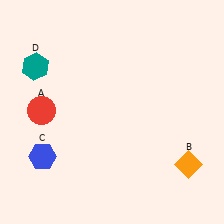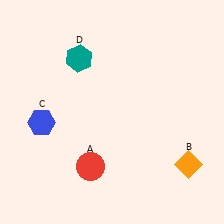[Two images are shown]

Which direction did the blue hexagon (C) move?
The blue hexagon (C) moved up.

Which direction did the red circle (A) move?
The red circle (A) moved down.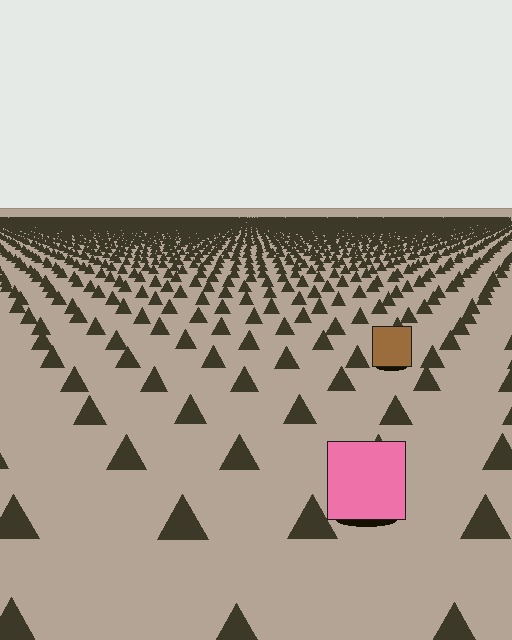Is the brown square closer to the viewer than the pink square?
No. The pink square is closer — you can tell from the texture gradient: the ground texture is coarser near it.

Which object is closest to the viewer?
The pink square is closest. The texture marks near it are larger and more spread out.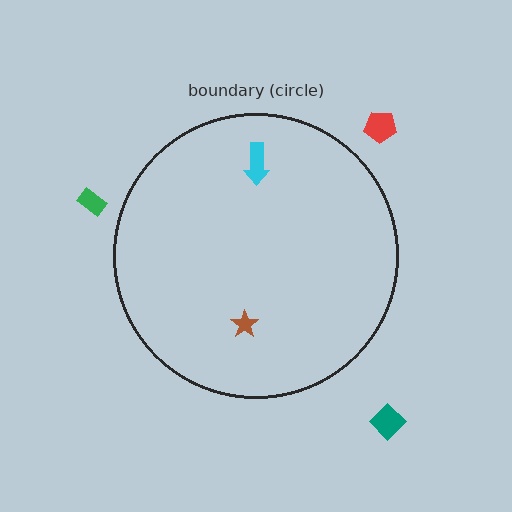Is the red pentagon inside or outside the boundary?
Outside.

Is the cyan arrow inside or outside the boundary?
Inside.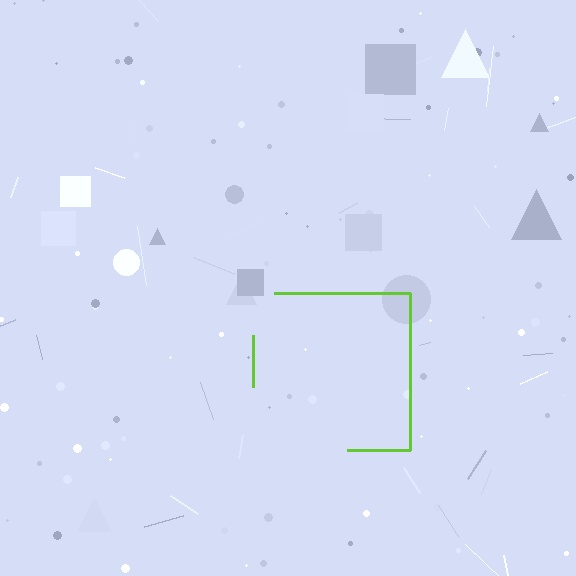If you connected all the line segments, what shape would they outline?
They would outline a square.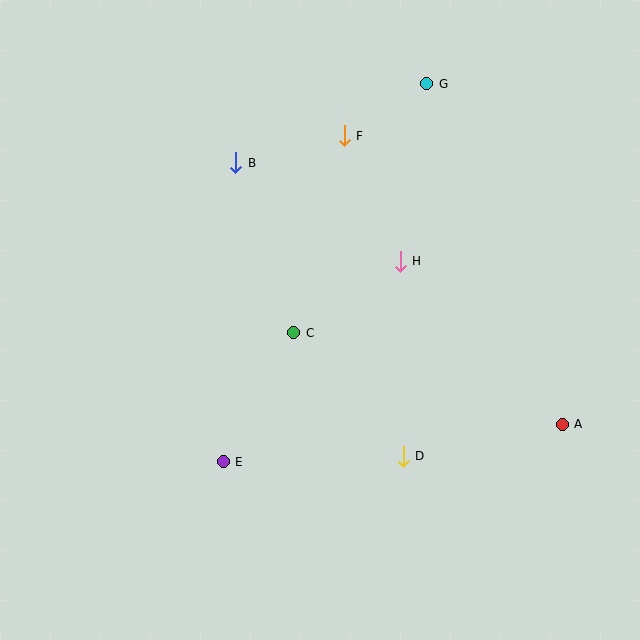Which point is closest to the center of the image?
Point C at (294, 333) is closest to the center.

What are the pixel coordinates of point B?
Point B is at (236, 163).